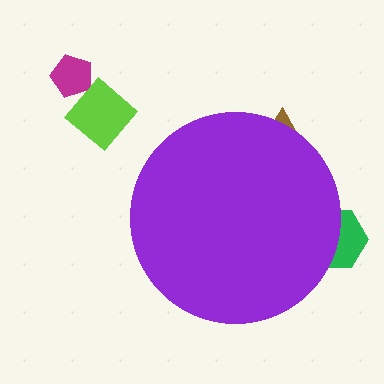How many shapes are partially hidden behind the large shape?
2 shapes are partially hidden.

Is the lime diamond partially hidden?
No, the lime diamond is fully visible.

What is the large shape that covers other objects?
A purple circle.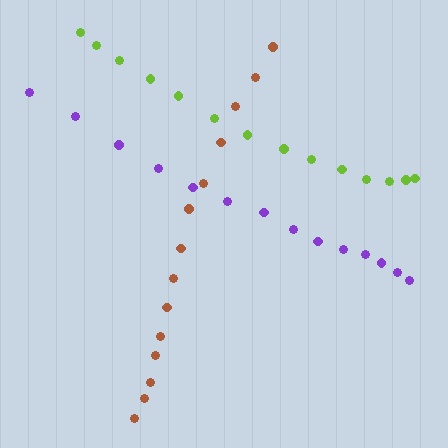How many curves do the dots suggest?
There are 3 distinct paths.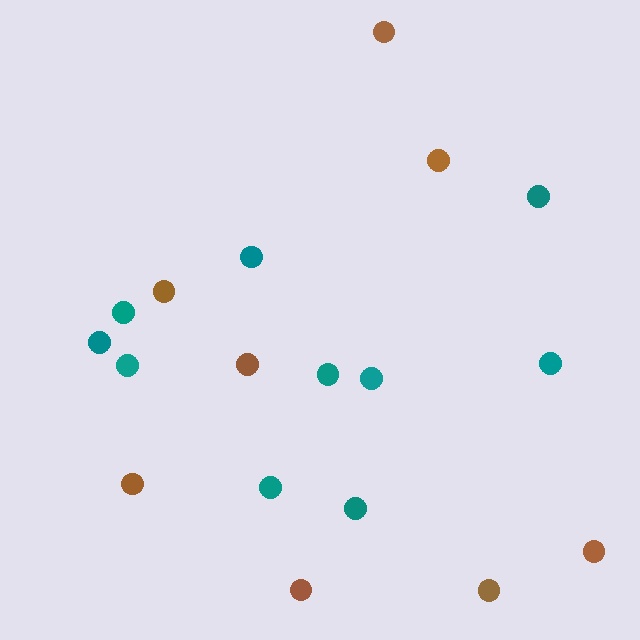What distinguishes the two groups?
There are 2 groups: one group of brown circles (8) and one group of teal circles (10).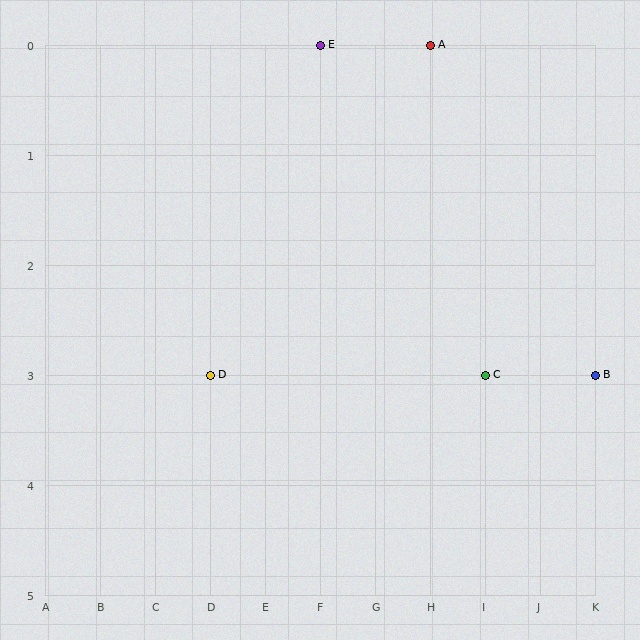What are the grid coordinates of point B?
Point B is at grid coordinates (K, 3).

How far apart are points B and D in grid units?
Points B and D are 7 columns apart.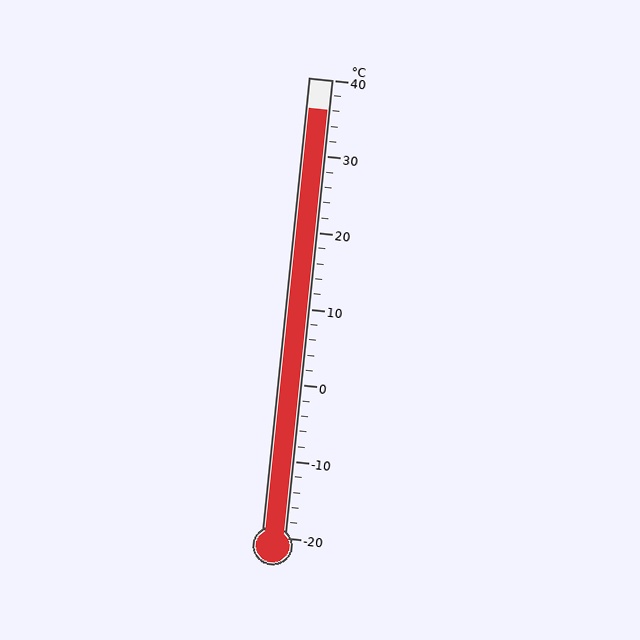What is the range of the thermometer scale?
The thermometer scale ranges from -20°C to 40°C.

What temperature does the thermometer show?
The thermometer shows approximately 36°C.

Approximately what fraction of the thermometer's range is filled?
The thermometer is filled to approximately 95% of its range.